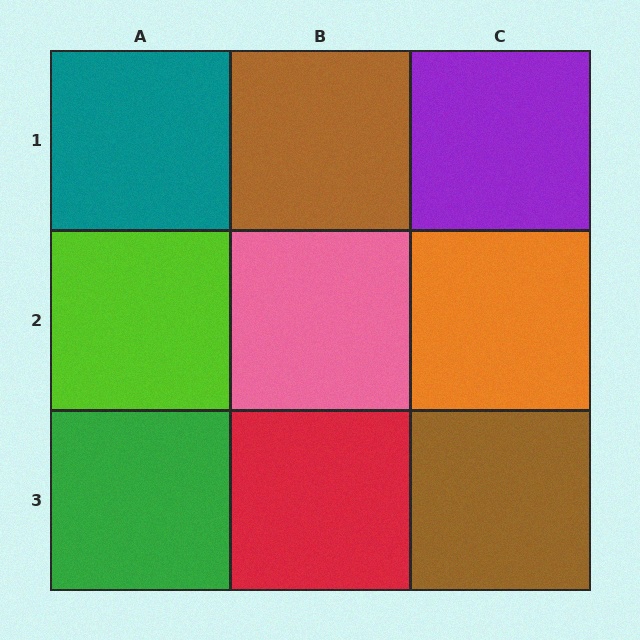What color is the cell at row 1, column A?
Teal.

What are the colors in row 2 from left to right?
Lime, pink, orange.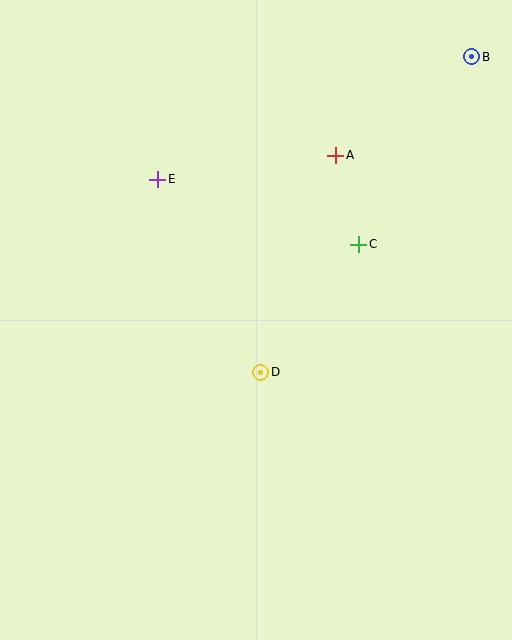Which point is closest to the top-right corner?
Point B is closest to the top-right corner.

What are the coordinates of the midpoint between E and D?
The midpoint between E and D is at (209, 276).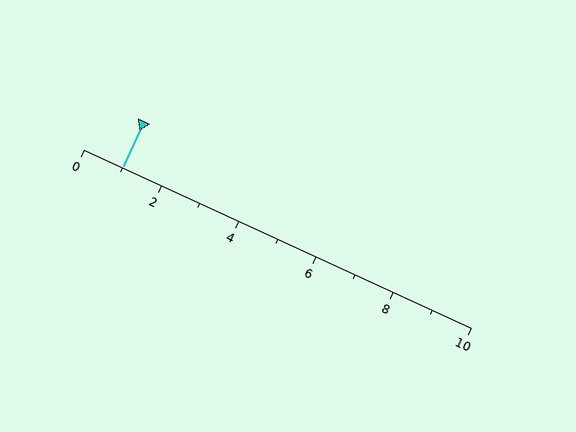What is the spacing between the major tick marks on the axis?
The major ticks are spaced 2 apart.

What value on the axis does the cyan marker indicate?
The marker indicates approximately 1.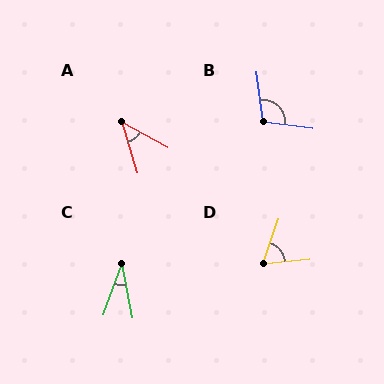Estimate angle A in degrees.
Approximately 44 degrees.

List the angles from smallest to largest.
C (31°), A (44°), D (65°), B (105°).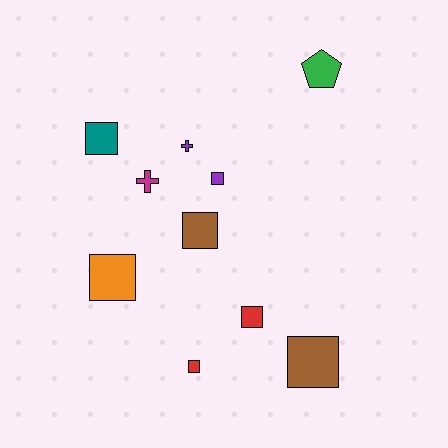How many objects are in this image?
There are 10 objects.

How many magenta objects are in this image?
There is 1 magenta object.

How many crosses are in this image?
There are 2 crosses.